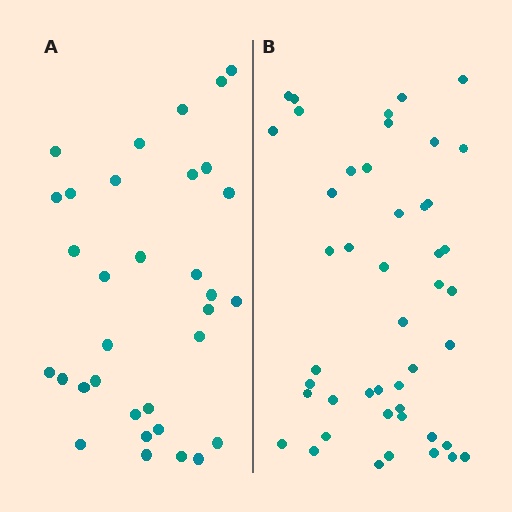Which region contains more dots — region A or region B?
Region B (the right region) has more dots.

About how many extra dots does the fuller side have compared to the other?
Region B has approximately 15 more dots than region A.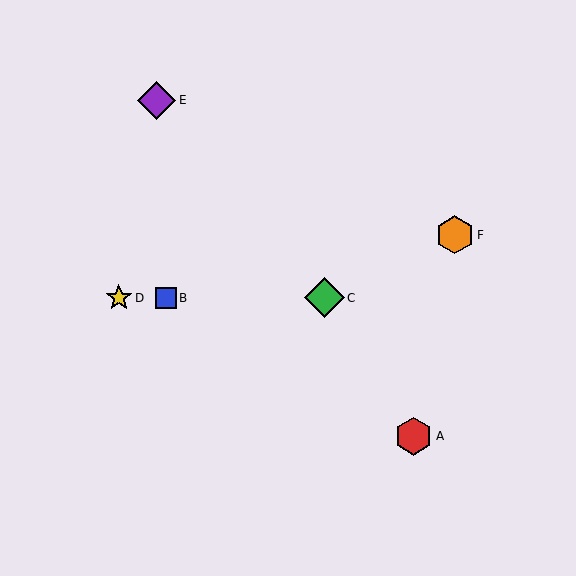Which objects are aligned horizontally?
Objects B, C, D are aligned horizontally.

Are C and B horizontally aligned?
Yes, both are at y≈298.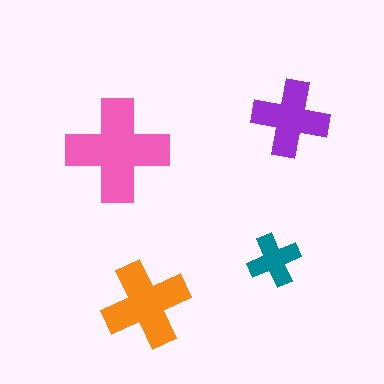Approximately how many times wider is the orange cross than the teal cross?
About 1.5 times wider.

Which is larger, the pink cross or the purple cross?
The pink one.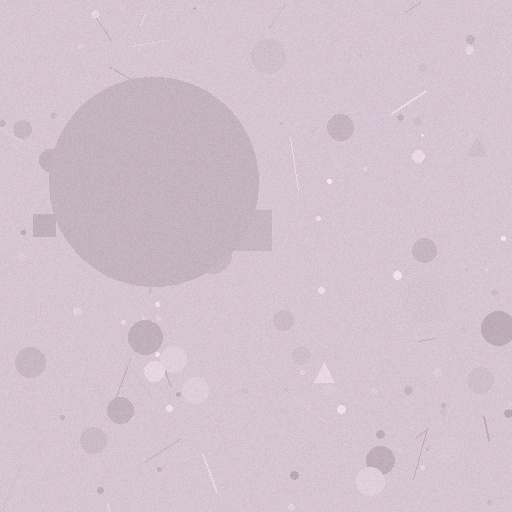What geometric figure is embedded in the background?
A circle is embedded in the background.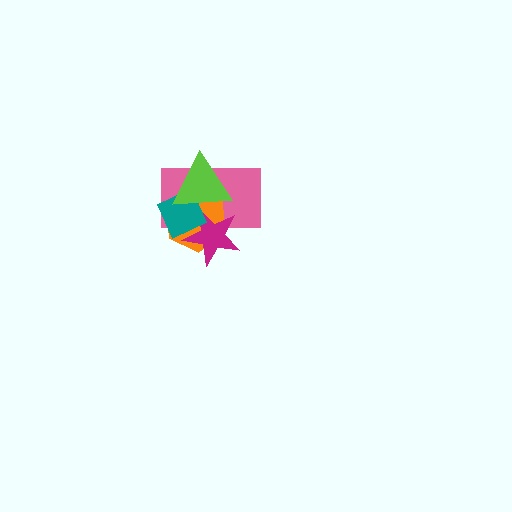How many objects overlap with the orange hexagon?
4 objects overlap with the orange hexagon.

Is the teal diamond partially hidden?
Yes, it is partially covered by another shape.